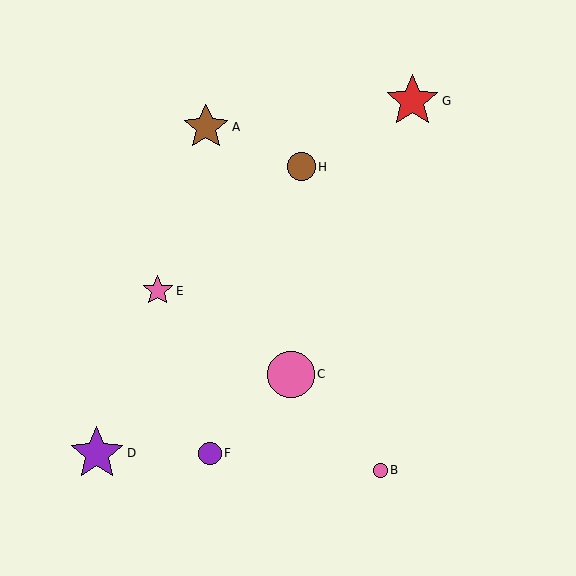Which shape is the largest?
The purple star (labeled D) is the largest.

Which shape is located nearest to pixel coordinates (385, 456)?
The pink circle (labeled B) at (381, 470) is nearest to that location.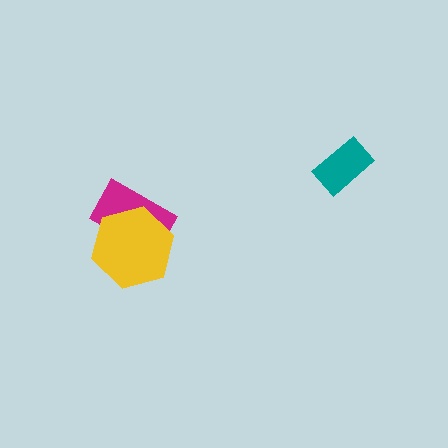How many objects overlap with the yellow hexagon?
1 object overlaps with the yellow hexagon.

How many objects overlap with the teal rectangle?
0 objects overlap with the teal rectangle.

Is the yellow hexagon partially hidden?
No, no other shape covers it.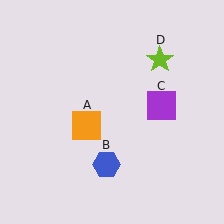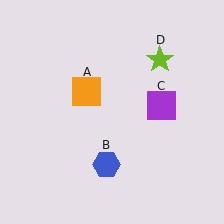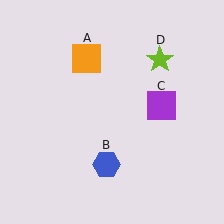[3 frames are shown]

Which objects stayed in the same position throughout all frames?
Blue hexagon (object B) and purple square (object C) and lime star (object D) remained stationary.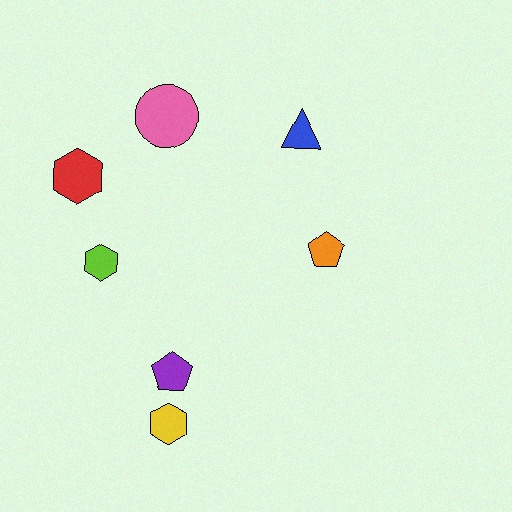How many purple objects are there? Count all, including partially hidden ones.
There is 1 purple object.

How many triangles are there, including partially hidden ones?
There is 1 triangle.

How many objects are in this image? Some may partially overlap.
There are 7 objects.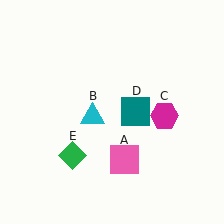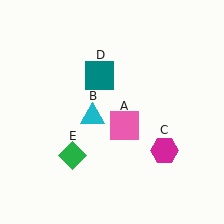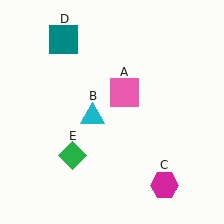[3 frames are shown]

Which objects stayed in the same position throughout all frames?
Cyan triangle (object B) and green diamond (object E) remained stationary.